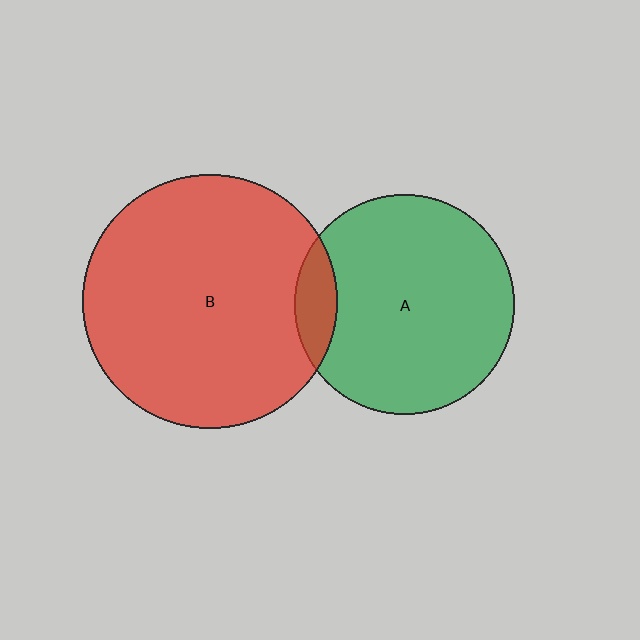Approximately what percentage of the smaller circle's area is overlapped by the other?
Approximately 10%.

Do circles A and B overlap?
Yes.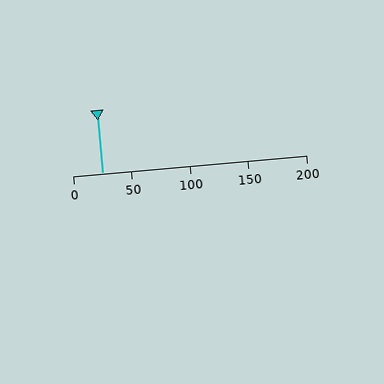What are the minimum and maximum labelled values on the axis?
The axis runs from 0 to 200.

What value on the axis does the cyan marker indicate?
The marker indicates approximately 25.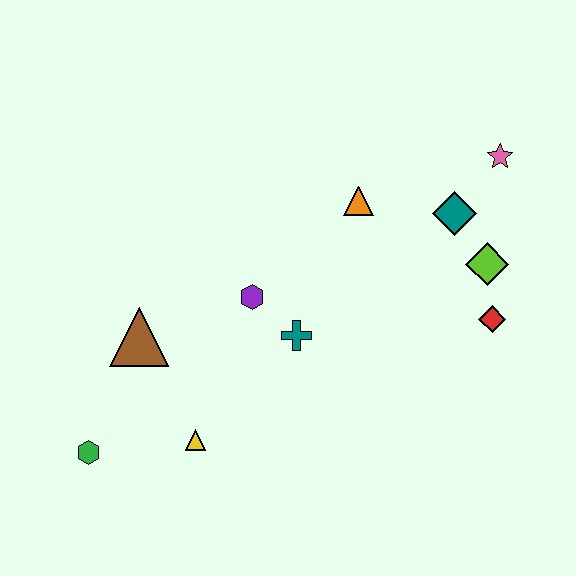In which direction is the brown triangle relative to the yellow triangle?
The brown triangle is above the yellow triangle.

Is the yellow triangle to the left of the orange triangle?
Yes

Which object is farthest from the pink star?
The green hexagon is farthest from the pink star.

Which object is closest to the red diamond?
The lime diamond is closest to the red diamond.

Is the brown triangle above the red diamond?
No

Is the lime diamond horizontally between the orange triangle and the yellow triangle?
No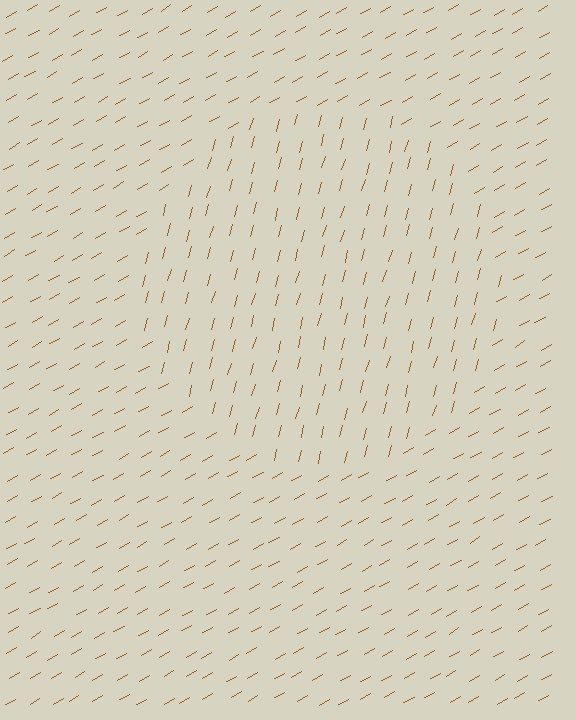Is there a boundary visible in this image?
Yes, there is a texture boundary formed by a change in line orientation.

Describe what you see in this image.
The image is filled with small brown line segments. A circle region in the image has lines oriented differently from the surrounding lines, creating a visible texture boundary.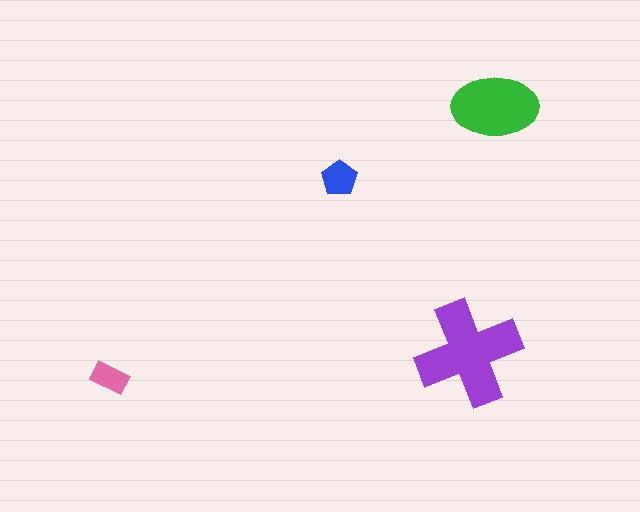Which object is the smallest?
The pink rectangle.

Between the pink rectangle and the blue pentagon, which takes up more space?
The blue pentagon.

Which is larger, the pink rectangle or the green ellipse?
The green ellipse.